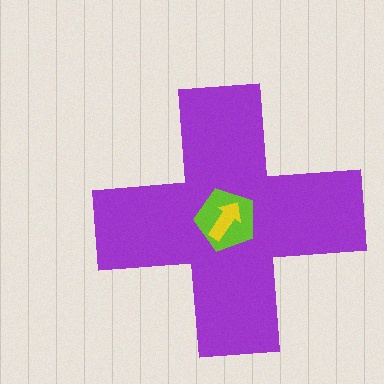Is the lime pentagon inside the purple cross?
Yes.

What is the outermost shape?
The purple cross.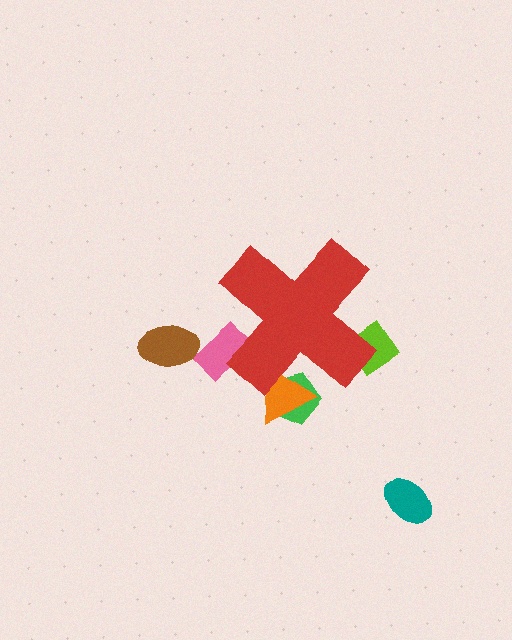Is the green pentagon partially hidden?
Yes, the green pentagon is partially hidden behind the red cross.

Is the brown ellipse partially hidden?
No, the brown ellipse is fully visible.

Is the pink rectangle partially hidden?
Yes, the pink rectangle is partially hidden behind the red cross.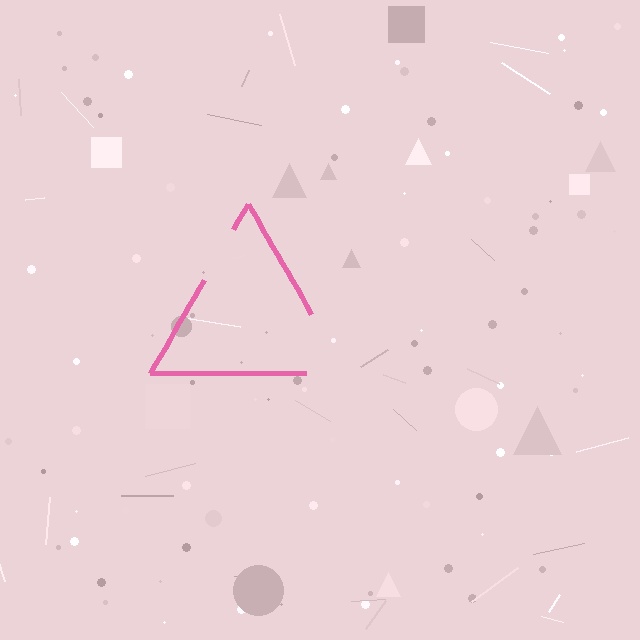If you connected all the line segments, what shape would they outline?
They would outline a triangle.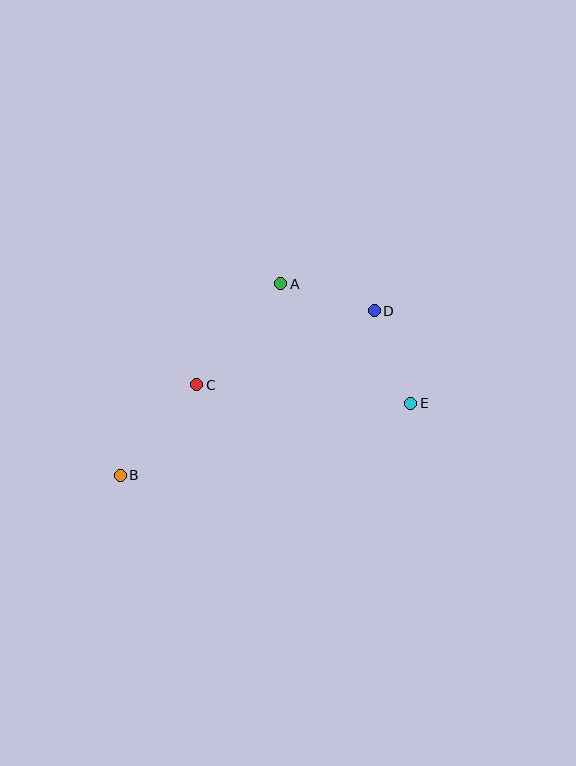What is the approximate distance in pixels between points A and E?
The distance between A and E is approximately 177 pixels.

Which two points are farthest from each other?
Points B and D are farthest from each other.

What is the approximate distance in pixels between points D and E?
The distance between D and E is approximately 100 pixels.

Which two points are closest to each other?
Points A and D are closest to each other.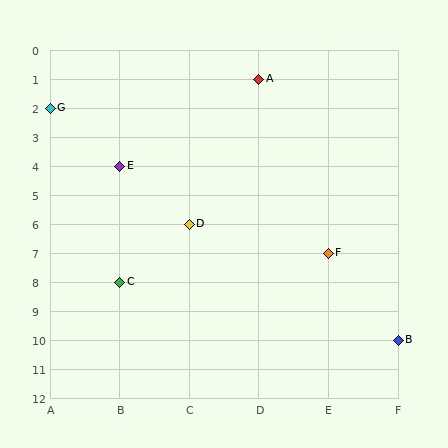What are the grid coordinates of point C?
Point C is at grid coordinates (B, 8).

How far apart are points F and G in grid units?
Points F and G are 4 columns and 5 rows apart (about 6.4 grid units diagonally).